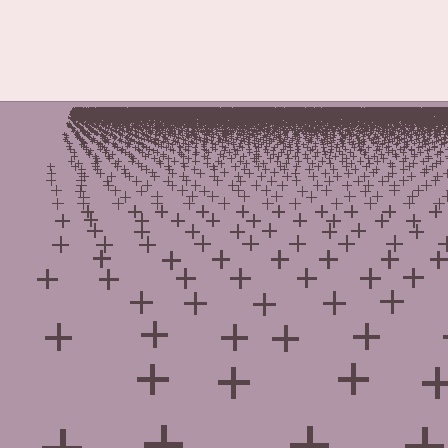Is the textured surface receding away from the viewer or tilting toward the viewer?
The surface is receding away from the viewer. Texture elements get smaller and denser toward the top.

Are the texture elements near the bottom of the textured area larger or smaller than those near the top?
Larger. Near the bottom, elements are closer to the viewer and appear at a bigger on-screen size.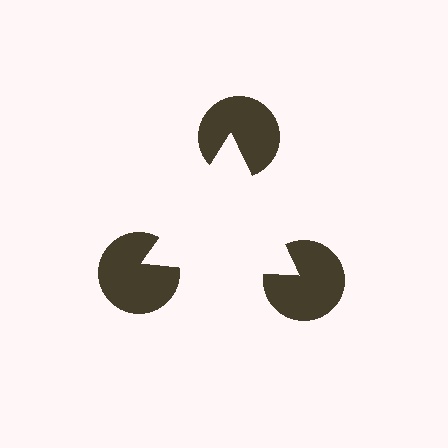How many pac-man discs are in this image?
There are 3 — one at each vertex of the illusory triangle.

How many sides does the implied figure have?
3 sides.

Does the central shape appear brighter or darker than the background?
It typically appears slightly brighter than the background, even though no actual brightness change is drawn.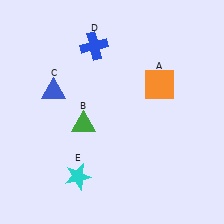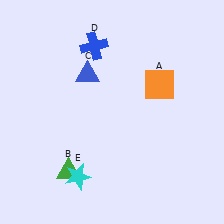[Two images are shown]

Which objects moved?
The objects that moved are: the green triangle (B), the blue triangle (C).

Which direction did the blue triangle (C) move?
The blue triangle (C) moved right.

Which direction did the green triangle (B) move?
The green triangle (B) moved down.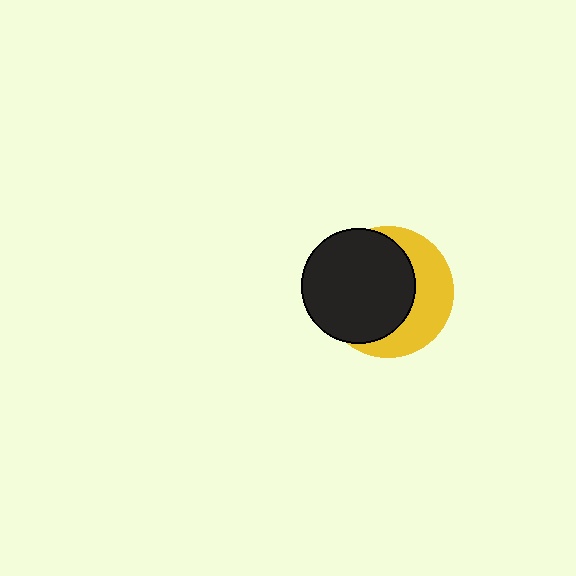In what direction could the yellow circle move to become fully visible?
The yellow circle could move right. That would shift it out from behind the black circle entirely.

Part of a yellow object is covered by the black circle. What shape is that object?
It is a circle.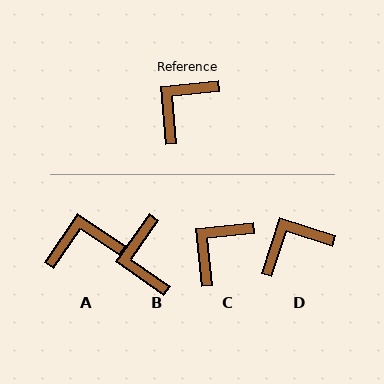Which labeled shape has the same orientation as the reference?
C.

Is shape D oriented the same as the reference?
No, it is off by about 24 degrees.